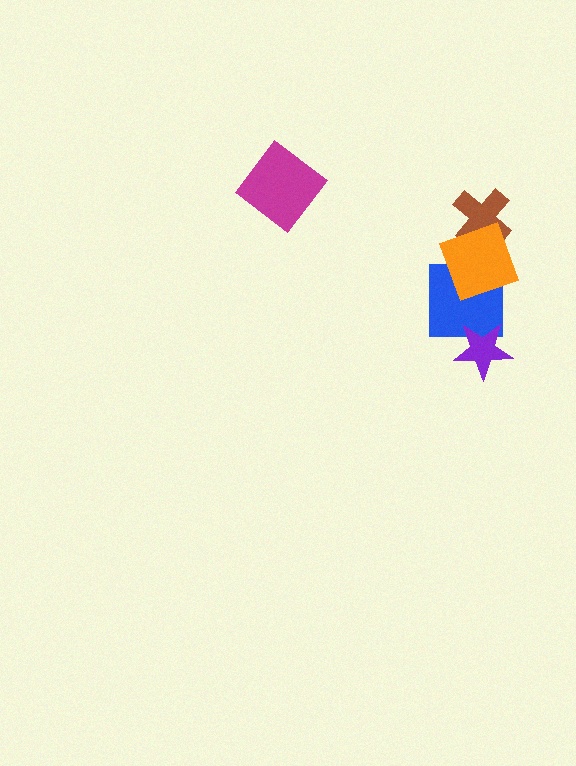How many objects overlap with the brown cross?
1 object overlaps with the brown cross.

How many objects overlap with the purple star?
1 object overlaps with the purple star.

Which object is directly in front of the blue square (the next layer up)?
The purple star is directly in front of the blue square.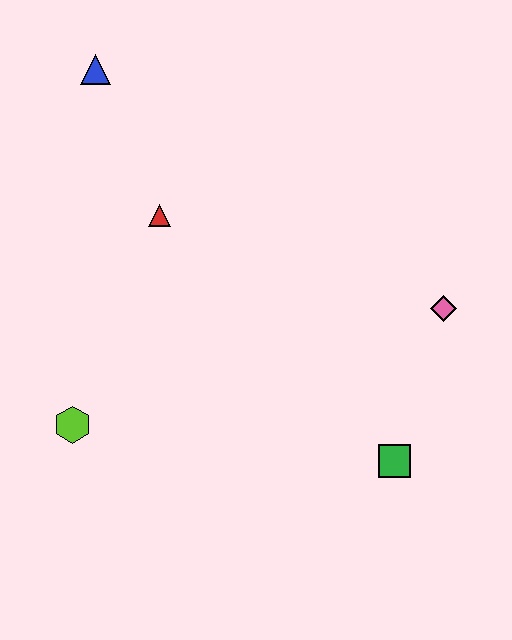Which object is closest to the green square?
The pink diamond is closest to the green square.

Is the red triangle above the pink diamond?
Yes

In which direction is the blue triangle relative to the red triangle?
The blue triangle is above the red triangle.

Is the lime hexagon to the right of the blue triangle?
No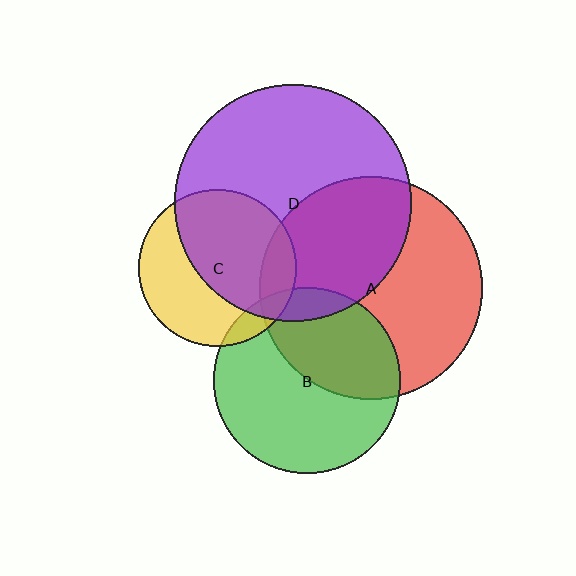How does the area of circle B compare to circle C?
Approximately 1.4 times.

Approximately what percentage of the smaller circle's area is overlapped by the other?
Approximately 40%.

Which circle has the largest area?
Circle D (purple).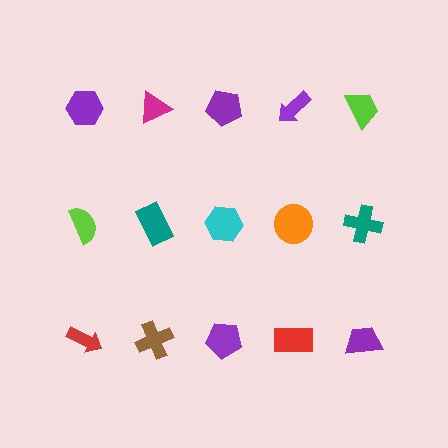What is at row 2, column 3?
A cyan hexagon.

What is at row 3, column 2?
A brown cross.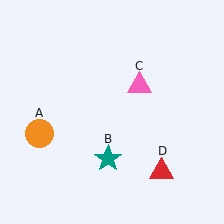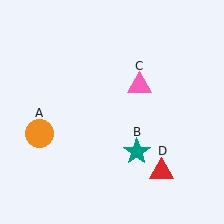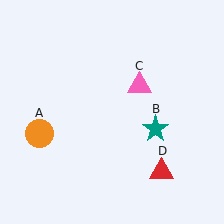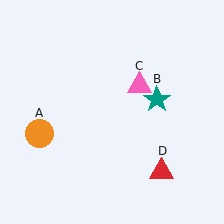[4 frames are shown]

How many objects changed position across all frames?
1 object changed position: teal star (object B).